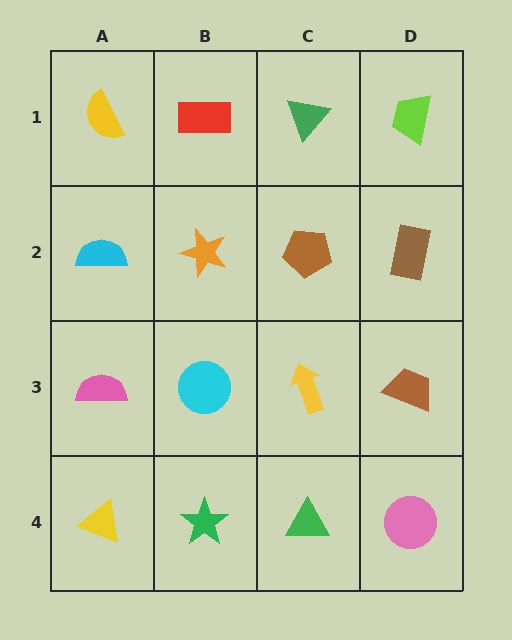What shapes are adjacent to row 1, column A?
A cyan semicircle (row 2, column A), a red rectangle (row 1, column B).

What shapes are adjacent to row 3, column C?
A brown pentagon (row 2, column C), a green triangle (row 4, column C), a cyan circle (row 3, column B), a brown trapezoid (row 3, column D).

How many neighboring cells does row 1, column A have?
2.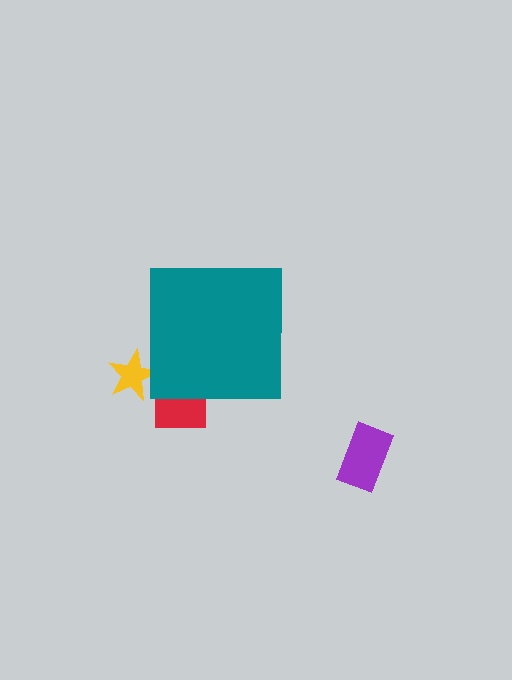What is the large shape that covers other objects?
A teal square.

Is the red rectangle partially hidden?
Yes, the red rectangle is partially hidden behind the teal square.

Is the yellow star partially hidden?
Yes, the yellow star is partially hidden behind the teal square.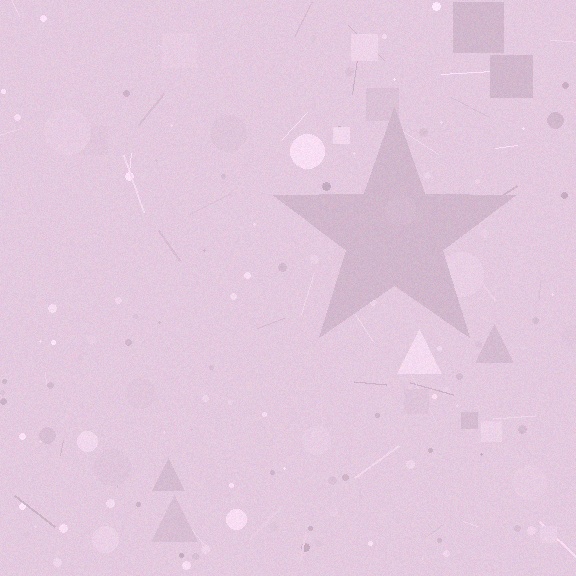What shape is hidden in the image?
A star is hidden in the image.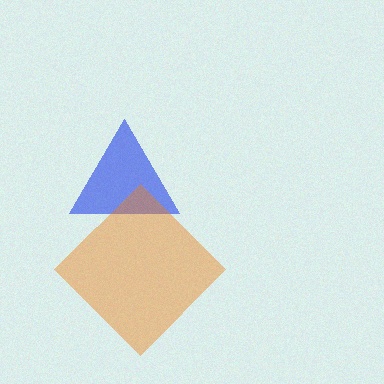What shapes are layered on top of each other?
The layered shapes are: a blue triangle, an orange diamond.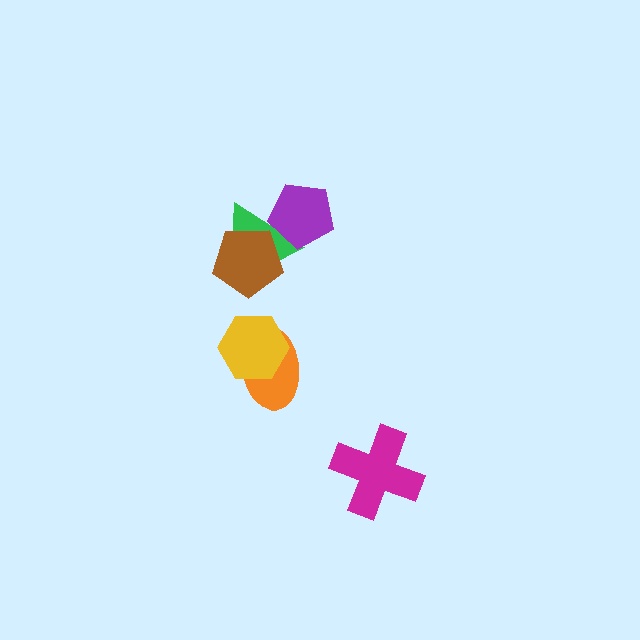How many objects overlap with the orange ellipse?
1 object overlaps with the orange ellipse.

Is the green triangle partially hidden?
Yes, it is partially covered by another shape.